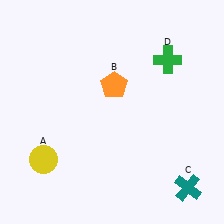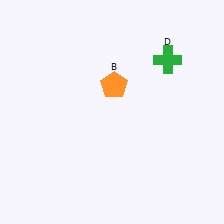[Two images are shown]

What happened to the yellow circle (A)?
The yellow circle (A) was removed in Image 2. It was in the bottom-left area of Image 1.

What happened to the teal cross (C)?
The teal cross (C) was removed in Image 2. It was in the bottom-right area of Image 1.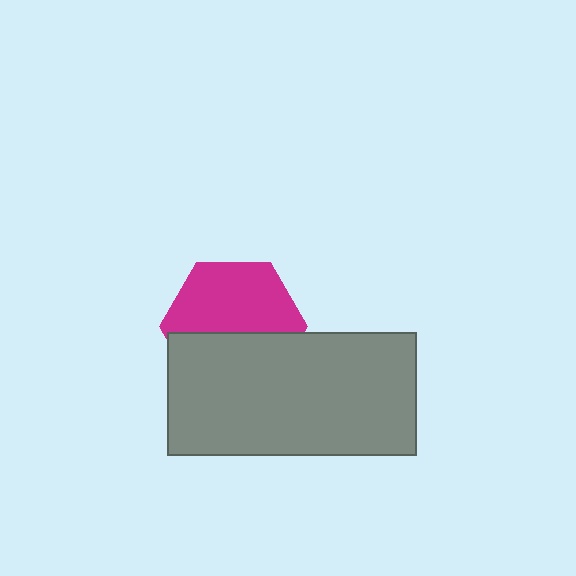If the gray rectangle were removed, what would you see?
You would see the complete magenta hexagon.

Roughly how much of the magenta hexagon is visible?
About half of it is visible (roughly 55%).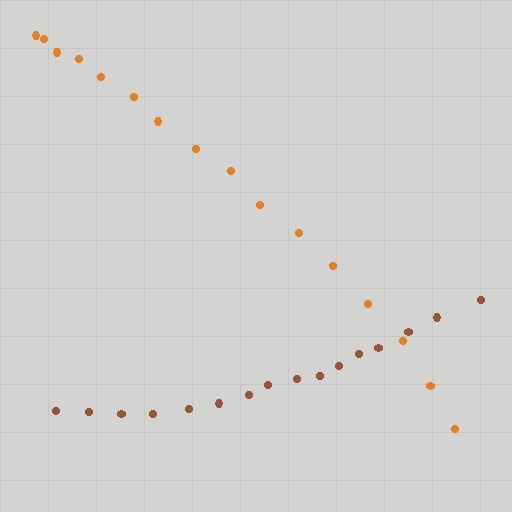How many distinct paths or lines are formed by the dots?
There are 2 distinct paths.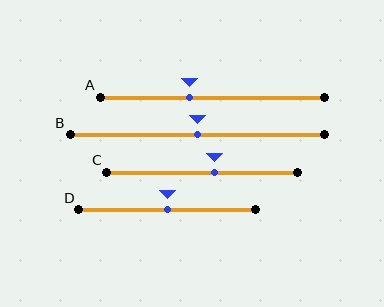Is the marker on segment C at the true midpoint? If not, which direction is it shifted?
No, the marker on segment C is shifted to the right by about 7% of the segment length.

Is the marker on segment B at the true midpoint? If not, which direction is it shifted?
Yes, the marker on segment B is at the true midpoint.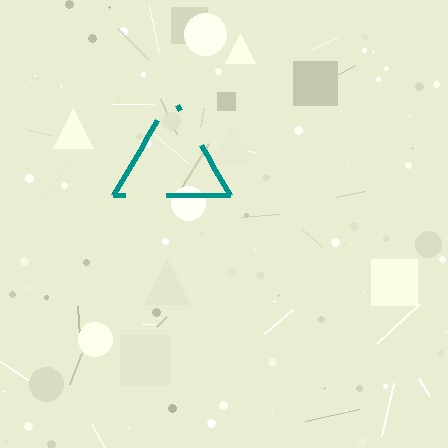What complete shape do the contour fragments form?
The contour fragments form a triangle.